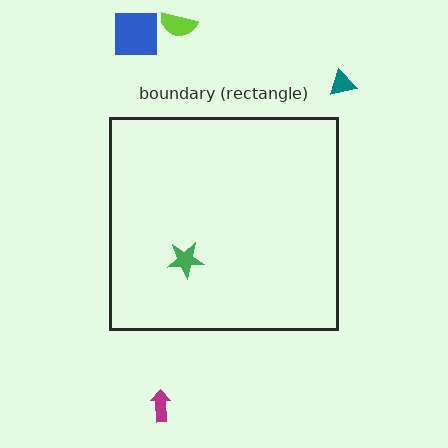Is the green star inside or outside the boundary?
Inside.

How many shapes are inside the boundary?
1 inside, 4 outside.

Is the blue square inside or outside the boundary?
Outside.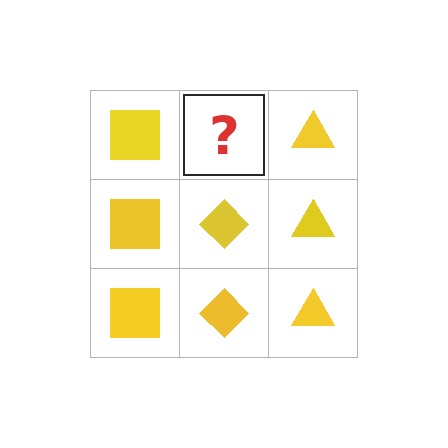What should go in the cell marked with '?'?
The missing cell should contain a yellow diamond.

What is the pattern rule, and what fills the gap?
The rule is that each column has a consistent shape. The gap should be filled with a yellow diamond.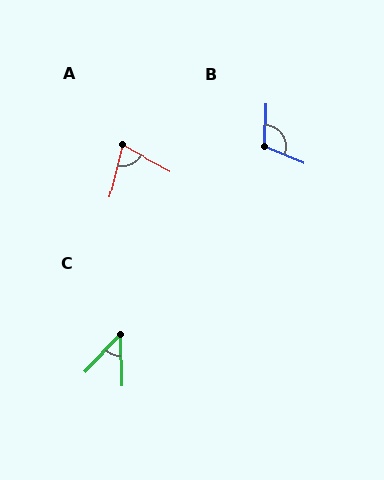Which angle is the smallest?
C, at approximately 45 degrees.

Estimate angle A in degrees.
Approximately 75 degrees.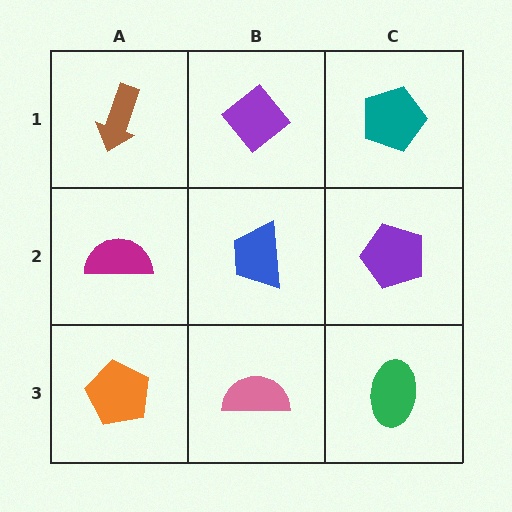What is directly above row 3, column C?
A purple pentagon.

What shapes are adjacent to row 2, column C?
A teal pentagon (row 1, column C), a green ellipse (row 3, column C), a blue trapezoid (row 2, column B).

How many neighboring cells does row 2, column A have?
3.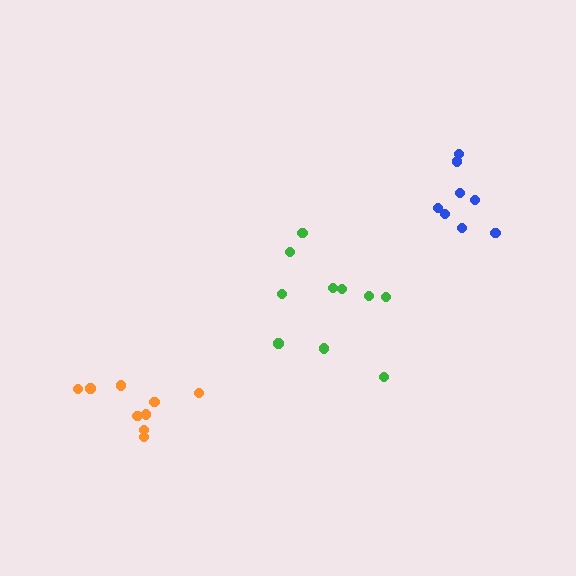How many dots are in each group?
Group 1: 8 dots, Group 2: 10 dots, Group 3: 9 dots (27 total).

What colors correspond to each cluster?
The clusters are colored: blue, green, orange.